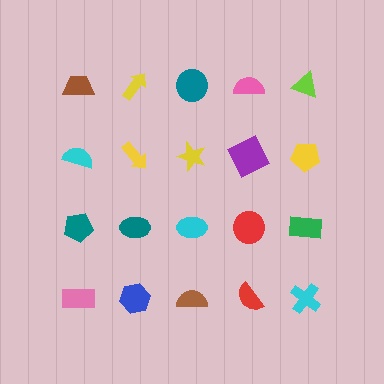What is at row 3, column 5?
A green rectangle.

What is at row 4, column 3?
A brown semicircle.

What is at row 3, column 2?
A teal ellipse.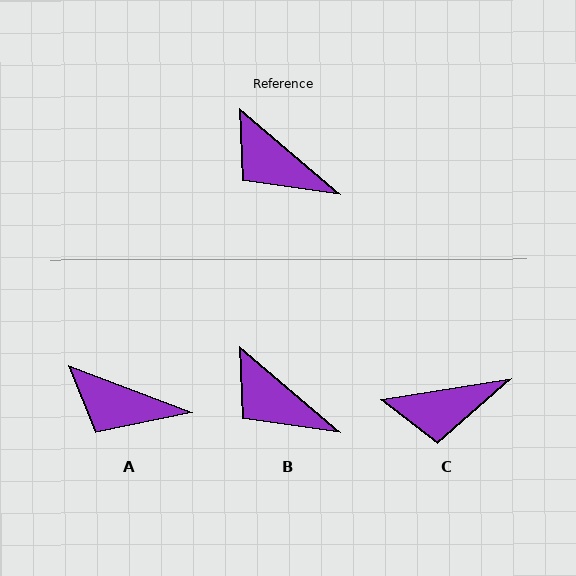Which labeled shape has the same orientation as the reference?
B.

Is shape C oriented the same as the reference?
No, it is off by about 50 degrees.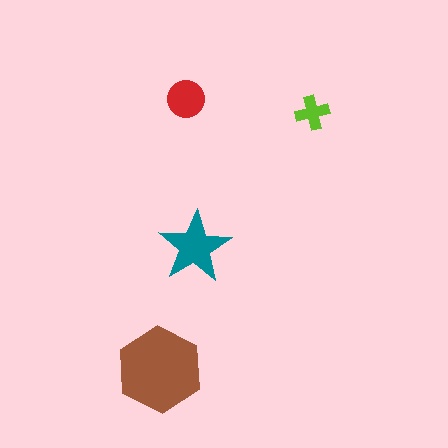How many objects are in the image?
There are 4 objects in the image.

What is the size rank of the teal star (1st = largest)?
2nd.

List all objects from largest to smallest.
The brown hexagon, the teal star, the red circle, the lime cross.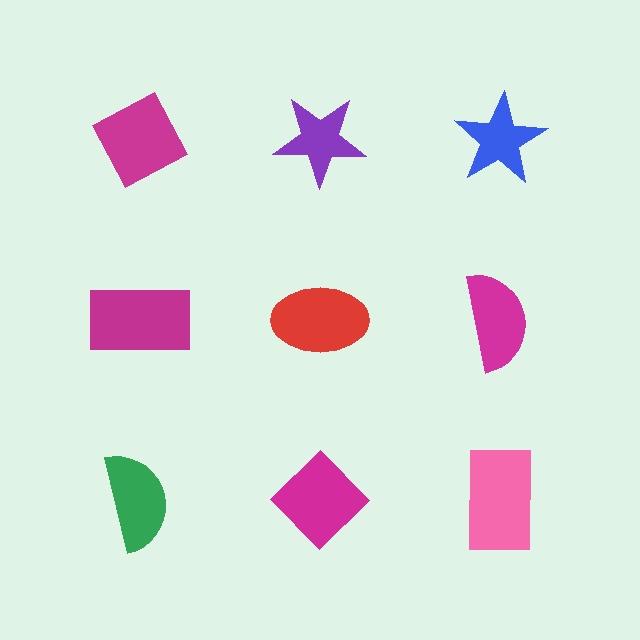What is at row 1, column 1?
A magenta diamond.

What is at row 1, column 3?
A blue star.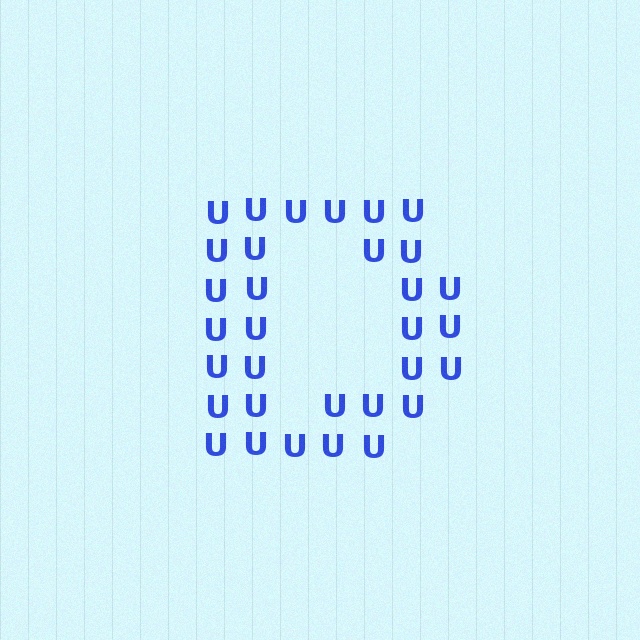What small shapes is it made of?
It is made of small letter U's.